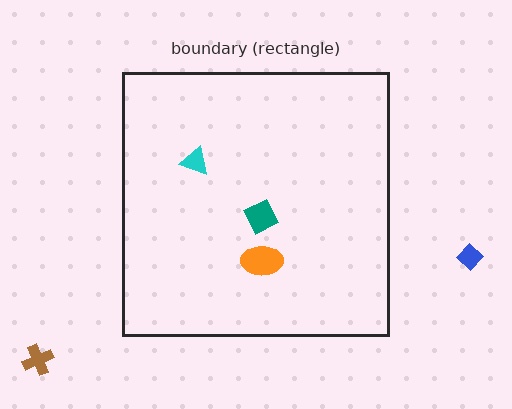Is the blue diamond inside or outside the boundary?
Outside.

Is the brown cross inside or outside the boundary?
Outside.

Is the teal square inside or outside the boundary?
Inside.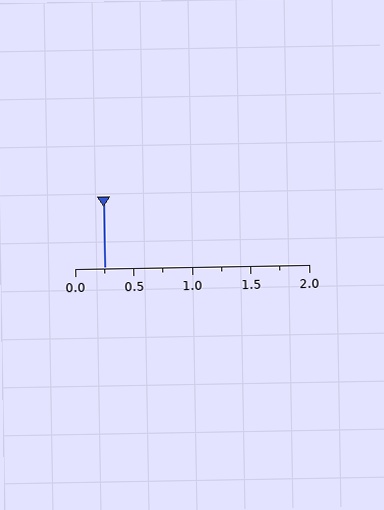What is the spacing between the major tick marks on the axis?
The major ticks are spaced 0.5 apart.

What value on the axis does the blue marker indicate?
The marker indicates approximately 0.25.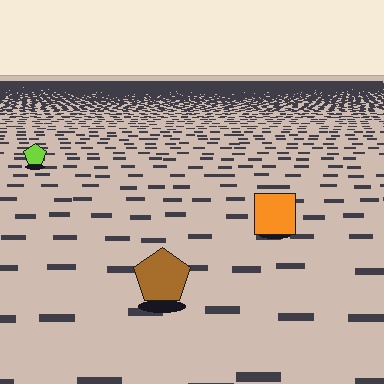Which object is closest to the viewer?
The brown pentagon is closest. The texture marks near it are larger and more spread out.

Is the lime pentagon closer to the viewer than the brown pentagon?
No. The brown pentagon is closer — you can tell from the texture gradient: the ground texture is coarser near it.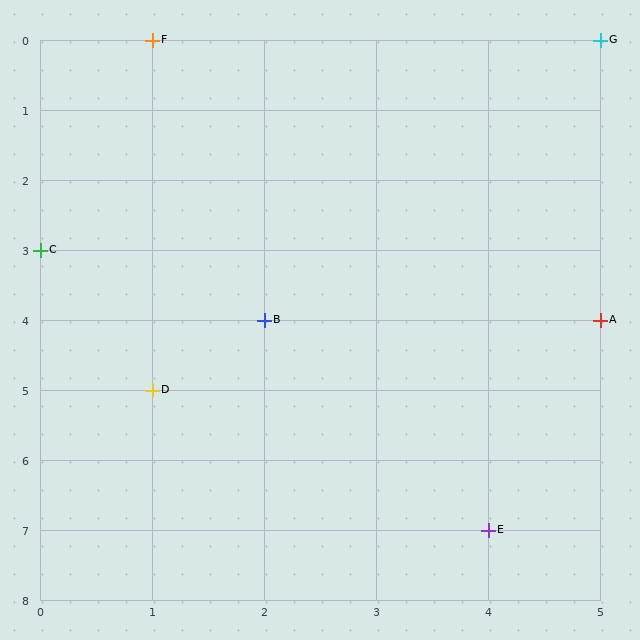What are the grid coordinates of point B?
Point B is at grid coordinates (2, 4).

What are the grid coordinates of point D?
Point D is at grid coordinates (1, 5).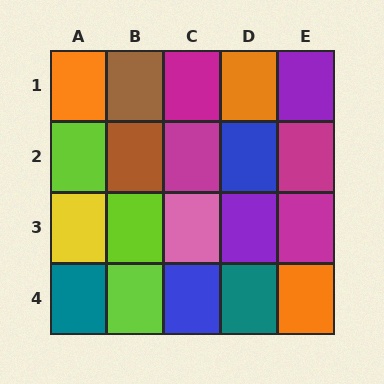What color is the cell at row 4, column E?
Orange.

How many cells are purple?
2 cells are purple.